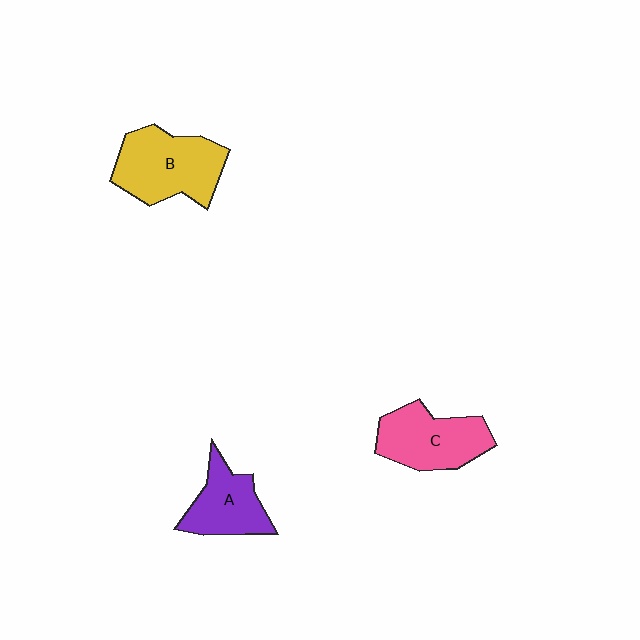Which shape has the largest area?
Shape B (yellow).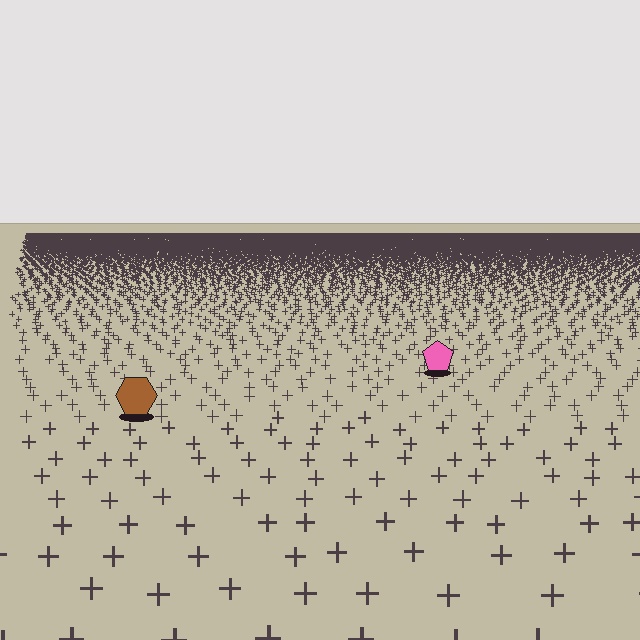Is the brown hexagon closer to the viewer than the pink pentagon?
Yes. The brown hexagon is closer — you can tell from the texture gradient: the ground texture is coarser near it.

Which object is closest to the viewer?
The brown hexagon is closest. The texture marks near it are larger and more spread out.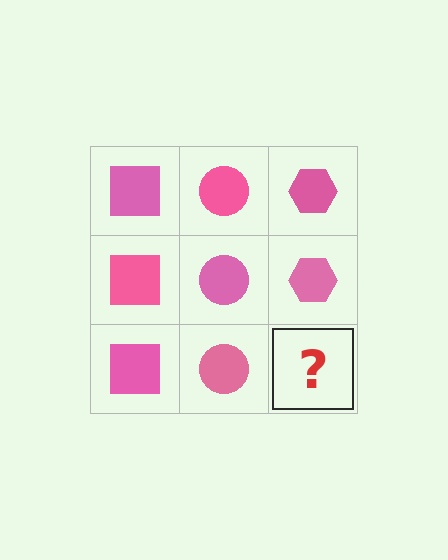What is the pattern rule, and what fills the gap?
The rule is that each column has a consistent shape. The gap should be filled with a pink hexagon.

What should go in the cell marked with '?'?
The missing cell should contain a pink hexagon.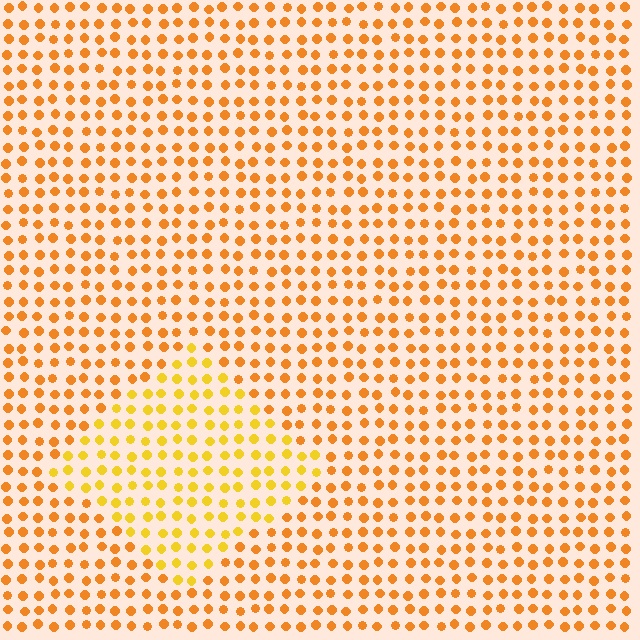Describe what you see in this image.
The image is filled with small orange elements in a uniform arrangement. A diamond-shaped region is visible where the elements are tinted to a slightly different hue, forming a subtle color boundary.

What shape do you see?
I see a diamond.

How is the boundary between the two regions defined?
The boundary is defined purely by a slight shift in hue (about 22 degrees). Spacing, size, and orientation are identical on both sides.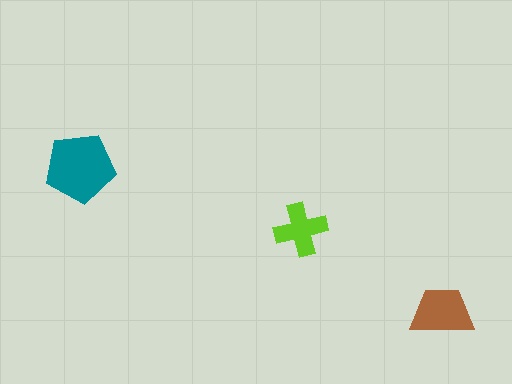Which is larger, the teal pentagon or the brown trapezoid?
The teal pentagon.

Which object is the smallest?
The lime cross.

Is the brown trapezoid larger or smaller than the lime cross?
Larger.